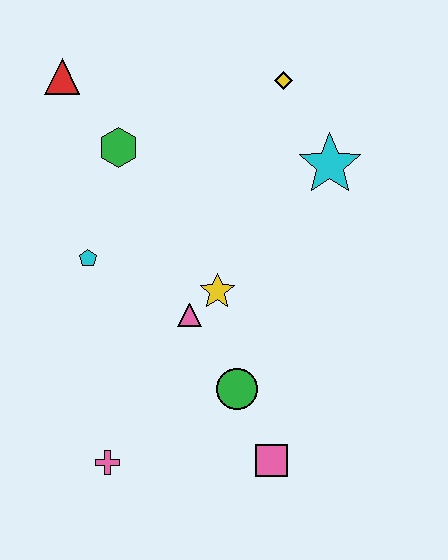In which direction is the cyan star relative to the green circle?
The cyan star is above the green circle.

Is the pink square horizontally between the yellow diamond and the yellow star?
Yes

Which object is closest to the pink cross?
The green circle is closest to the pink cross.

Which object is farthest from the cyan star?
The pink cross is farthest from the cyan star.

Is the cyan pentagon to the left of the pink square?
Yes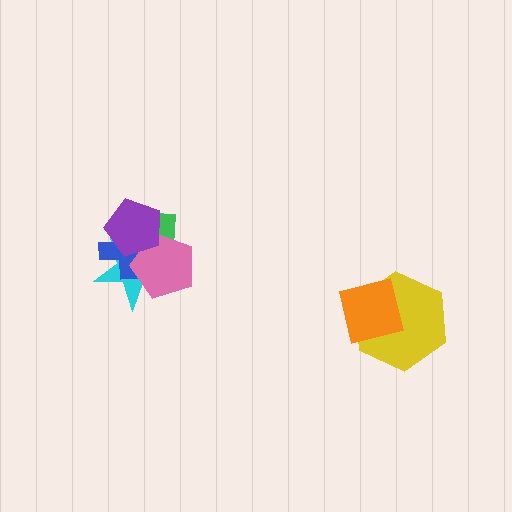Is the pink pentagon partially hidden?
Yes, it is partially covered by another shape.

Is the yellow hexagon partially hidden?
Yes, it is partially covered by another shape.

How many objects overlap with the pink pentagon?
4 objects overlap with the pink pentagon.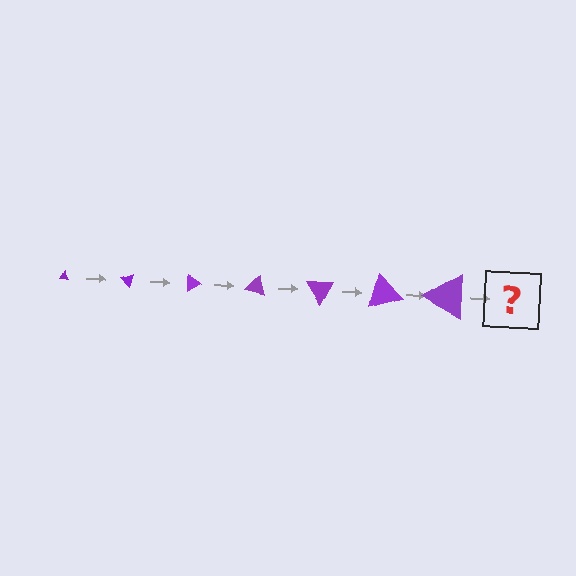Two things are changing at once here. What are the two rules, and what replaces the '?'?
The two rules are that the triangle grows larger each step and it rotates 45 degrees each step. The '?' should be a triangle, larger than the previous one and rotated 315 degrees from the start.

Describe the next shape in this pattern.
It should be a triangle, larger than the previous one and rotated 315 degrees from the start.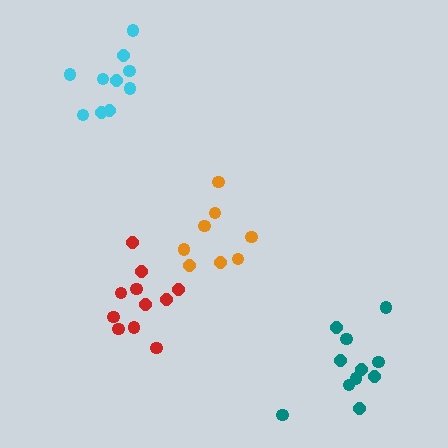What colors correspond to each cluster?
The clusters are colored: orange, cyan, teal, red.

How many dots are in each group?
Group 1: 8 dots, Group 2: 10 dots, Group 3: 11 dots, Group 4: 11 dots (40 total).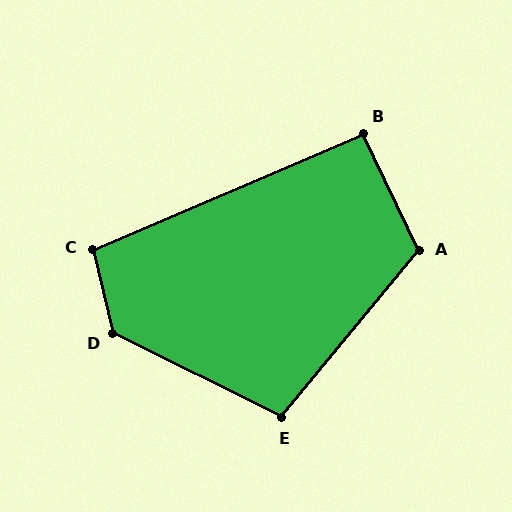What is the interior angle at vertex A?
Approximately 115 degrees (obtuse).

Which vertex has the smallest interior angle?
B, at approximately 92 degrees.